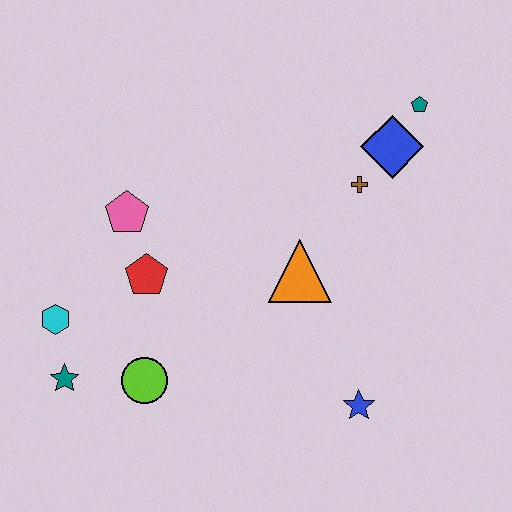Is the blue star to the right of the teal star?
Yes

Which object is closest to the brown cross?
The blue diamond is closest to the brown cross.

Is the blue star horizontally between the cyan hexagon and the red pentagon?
No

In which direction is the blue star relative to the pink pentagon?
The blue star is to the right of the pink pentagon.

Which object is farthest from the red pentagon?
The teal pentagon is farthest from the red pentagon.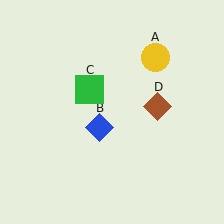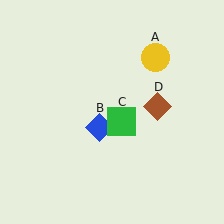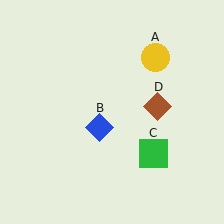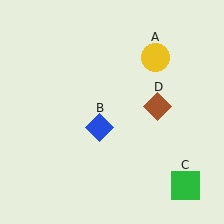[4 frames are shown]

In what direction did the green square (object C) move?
The green square (object C) moved down and to the right.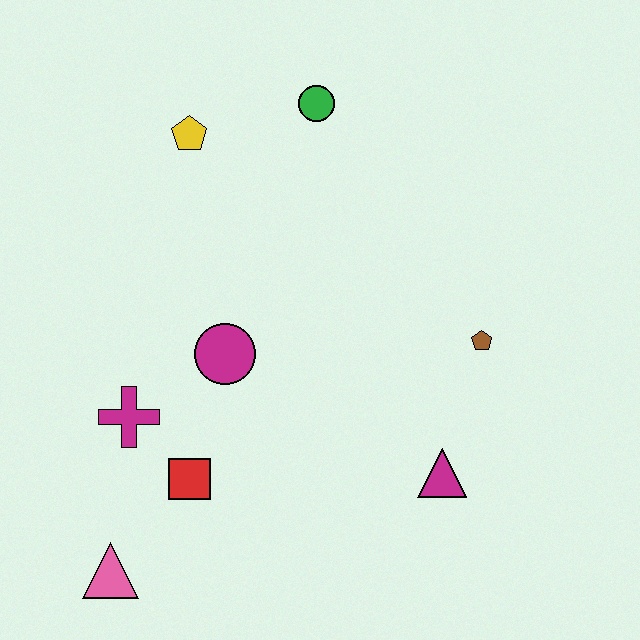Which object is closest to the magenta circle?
The magenta cross is closest to the magenta circle.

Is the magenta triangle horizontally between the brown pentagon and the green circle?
Yes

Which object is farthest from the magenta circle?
The green circle is farthest from the magenta circle.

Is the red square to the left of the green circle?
Yes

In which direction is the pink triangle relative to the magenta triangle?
The pink triangle is to the left of the magenta triangle.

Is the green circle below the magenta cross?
No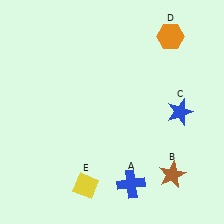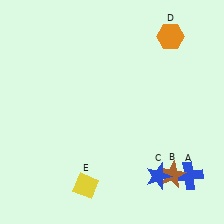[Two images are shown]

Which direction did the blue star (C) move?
The blue star (C) moved down.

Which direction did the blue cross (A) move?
The blue cross (A) moved right.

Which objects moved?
The objects that moved are: the blue cross (A), the blue star (C).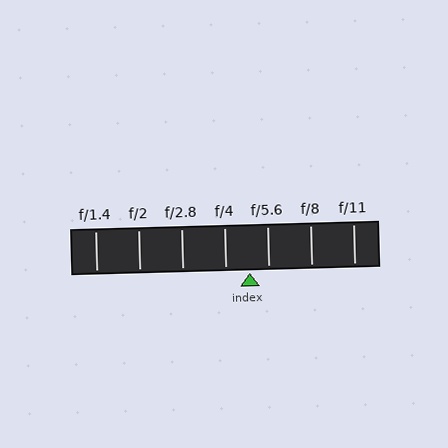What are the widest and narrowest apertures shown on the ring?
The widest aperture shown is f/1.4 and the narrowest is f/11.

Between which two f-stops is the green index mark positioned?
The index mark is between f/4 and f/5.6.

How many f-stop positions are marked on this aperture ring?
There are 7 f-stop positions marked.